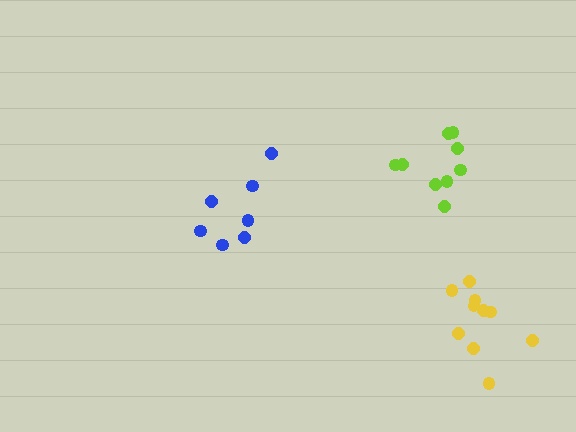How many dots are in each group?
Group 1: 10 dots, Group 2: 7 dots, Group 3: 9 dots (26 total).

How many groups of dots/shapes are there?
There are 3 groups.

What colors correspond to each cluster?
The clusters are colored: yellow, blue, lime.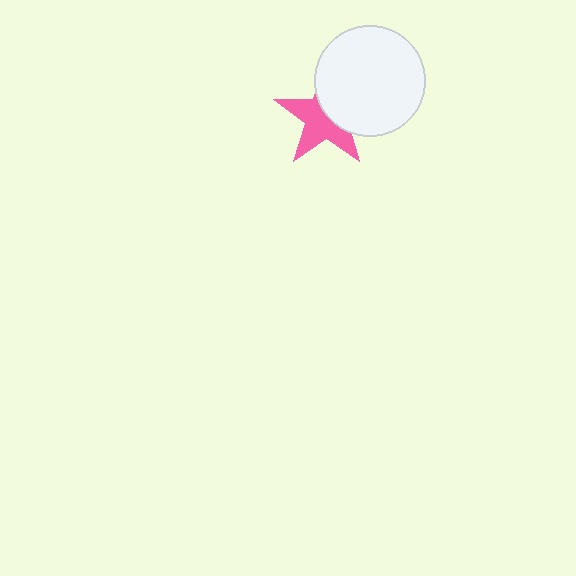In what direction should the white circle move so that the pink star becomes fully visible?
The white circle should move toward the upper-right. That is the shortest direction to clear the overlap and leave the pink star fully visible.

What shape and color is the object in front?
The object in front is a white circle.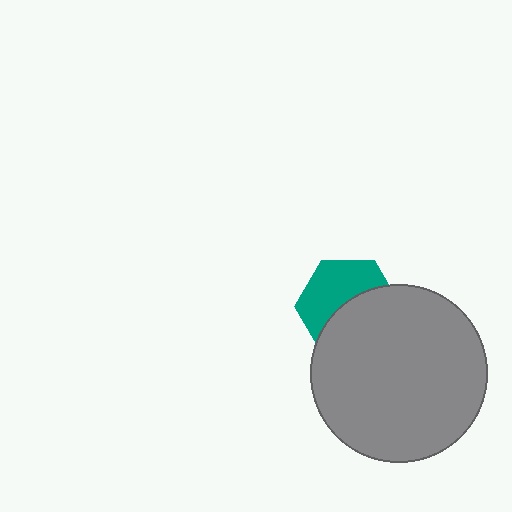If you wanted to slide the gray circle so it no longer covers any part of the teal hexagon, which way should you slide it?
Slide it down — that is the most direct way to separate the two shapes.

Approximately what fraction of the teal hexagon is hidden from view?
Roughly 51% of the teal hexagon is hidden behind the gray circle.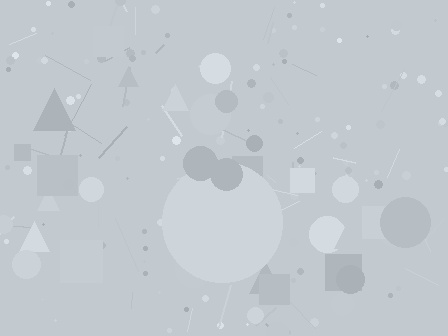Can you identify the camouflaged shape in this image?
The camouflaged shape is a circle.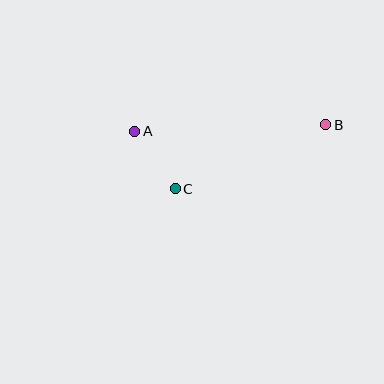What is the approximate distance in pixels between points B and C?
The distance between B and C is approximately 164 pixels.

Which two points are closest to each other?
Points A and C are closest to each other.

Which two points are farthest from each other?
Points A and B are farthest from each other.